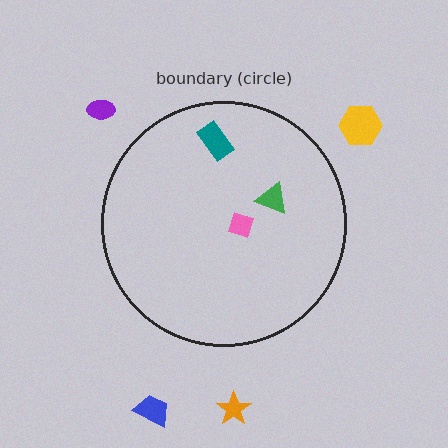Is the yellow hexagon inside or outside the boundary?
Outside.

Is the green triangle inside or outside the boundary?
Inside.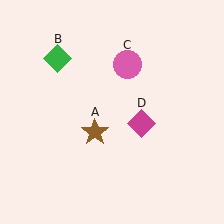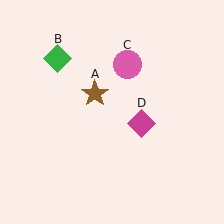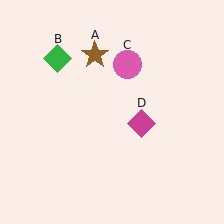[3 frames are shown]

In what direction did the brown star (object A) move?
The brown star (object A) moved up.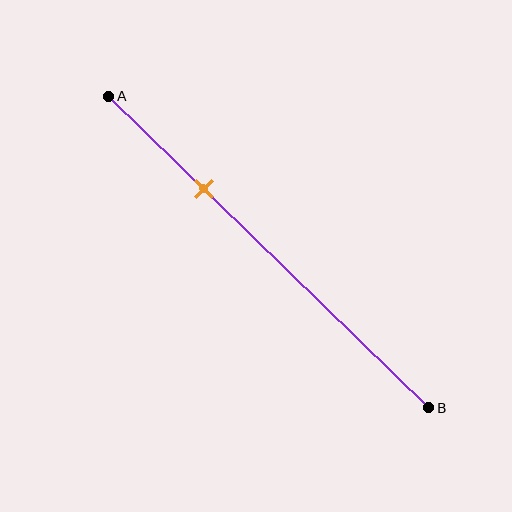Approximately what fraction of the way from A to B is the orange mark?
The orange mark is approximately 30% of the way from A to B.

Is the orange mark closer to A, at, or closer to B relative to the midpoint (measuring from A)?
The orange mark is closer to point A than the midpoint of segment AB.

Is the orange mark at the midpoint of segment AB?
No, the mark is at about 30% from A, not at the 50% midpoint.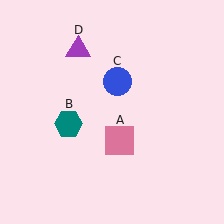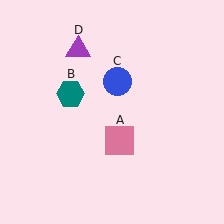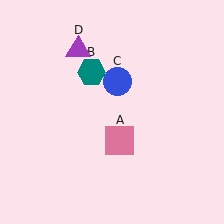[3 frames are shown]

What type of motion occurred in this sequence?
The teal hexagon (object B) rotated clockwise around the center of the scene.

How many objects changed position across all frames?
1 object changed position: teal hexagon (object B).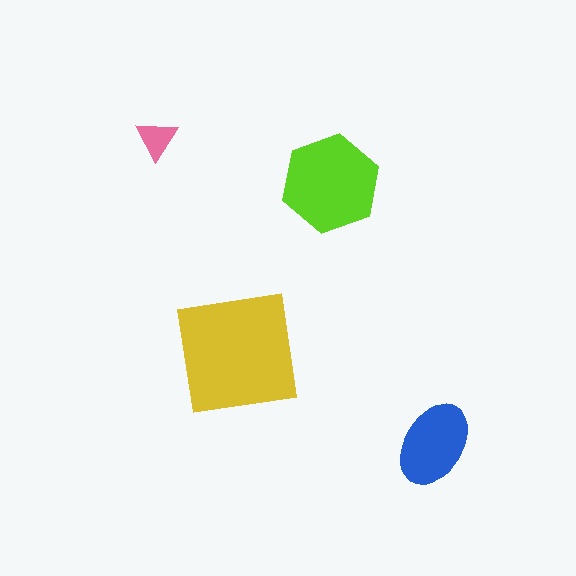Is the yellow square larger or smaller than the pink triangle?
Larger.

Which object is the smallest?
The pink triangle.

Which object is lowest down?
The blue ellipse is bottommost.